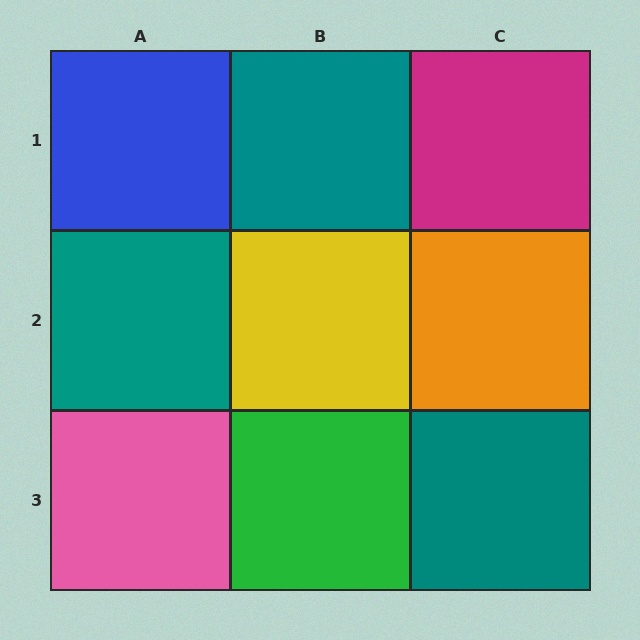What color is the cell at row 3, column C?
Teal.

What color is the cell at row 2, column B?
Yellow.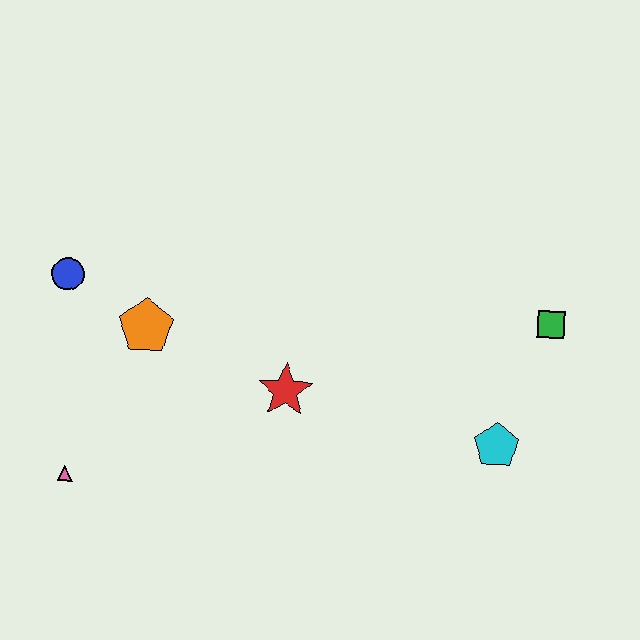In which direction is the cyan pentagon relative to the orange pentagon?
The cyan pentagon is to the right of the orange pentagon.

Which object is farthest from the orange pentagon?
The green square is farthest from the orange pentagon.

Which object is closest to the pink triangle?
The orange pentagon is closest to the pink triangle.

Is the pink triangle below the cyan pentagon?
Yes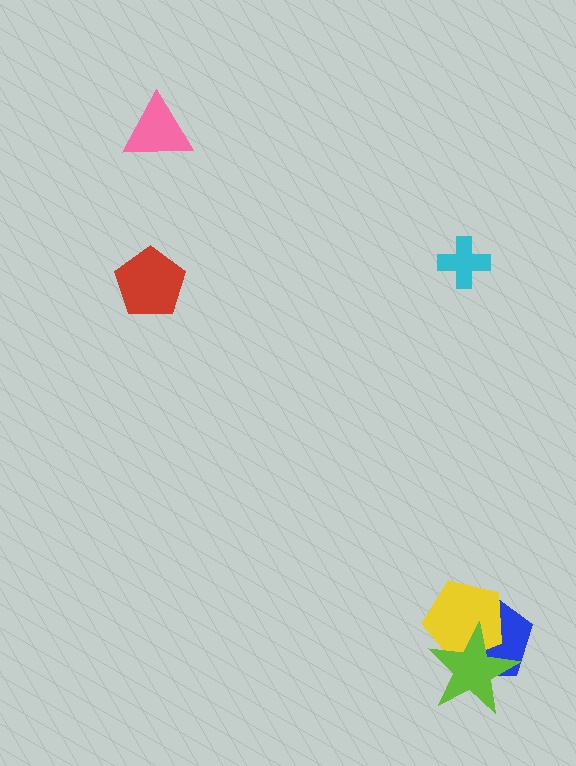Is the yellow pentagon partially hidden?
Yes, it is partially covered by another shape.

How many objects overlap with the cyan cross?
0 objects overlap with the cyan cross.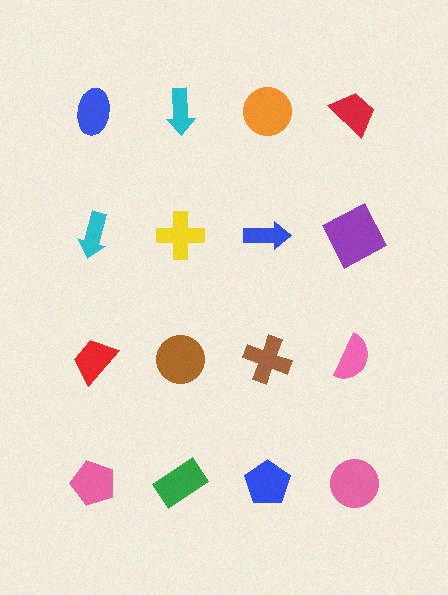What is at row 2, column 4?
A purple square.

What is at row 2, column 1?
A cyan arrow.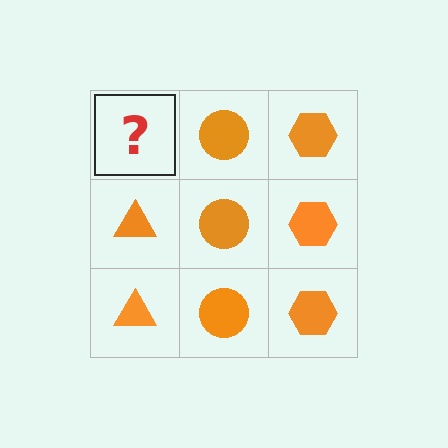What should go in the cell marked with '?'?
The missing cell should contain an orange triangle.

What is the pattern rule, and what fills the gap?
The rule is that each column has a consistent shape. The gap should be filled with an orange triangle.